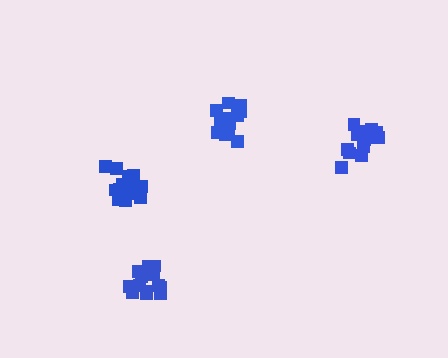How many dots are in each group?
Group 1: 14 dots, Group 2: 18 dots, Group 3: 14 dots, Group 4: 15 dots (61 total).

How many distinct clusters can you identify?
There are 4 distinct clusters.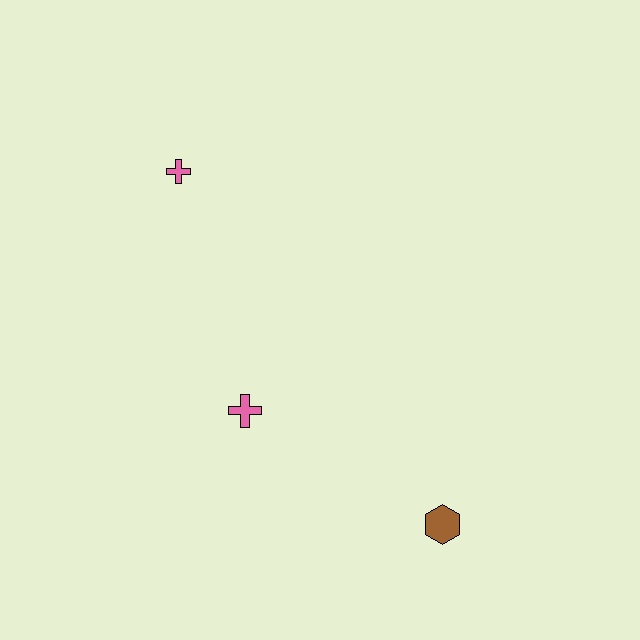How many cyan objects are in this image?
There are no cyan objects.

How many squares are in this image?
There are no squares.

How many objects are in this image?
There are 3 objects.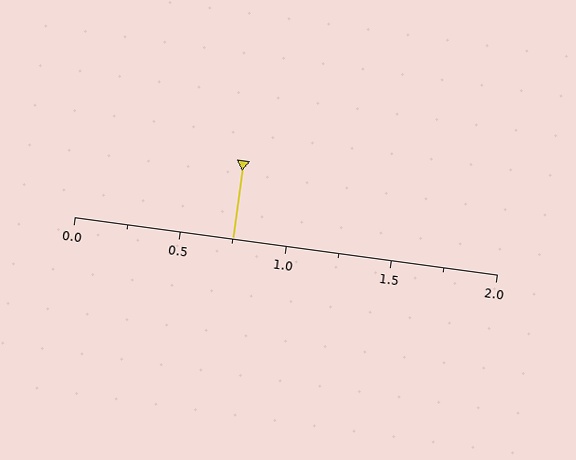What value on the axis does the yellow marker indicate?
The marker indicates approximately 0.75.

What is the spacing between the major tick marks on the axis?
The major ticks are spaced 0.5 apart.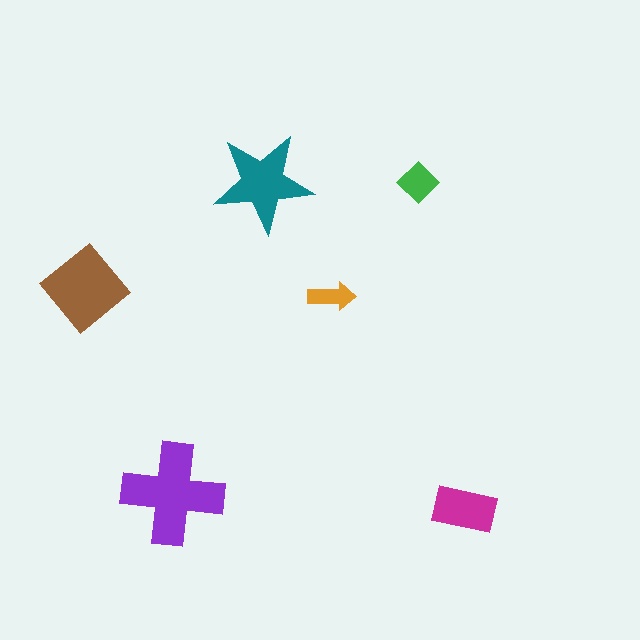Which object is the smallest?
The orange arrow.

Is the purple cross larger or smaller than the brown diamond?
Larger.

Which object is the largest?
The purple cross.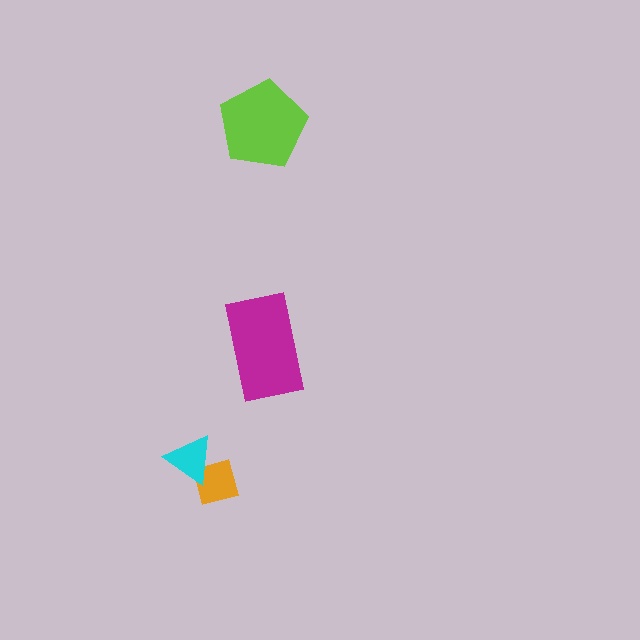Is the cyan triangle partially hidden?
No, no other shape covers it.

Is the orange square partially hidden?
Yes, it is partially covered by another shape.